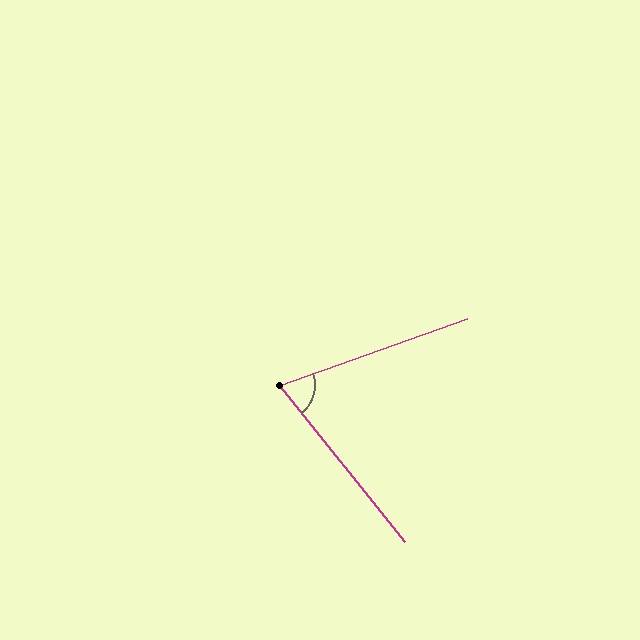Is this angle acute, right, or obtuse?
It is acute.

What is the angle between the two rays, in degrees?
Approximately 71 degrees.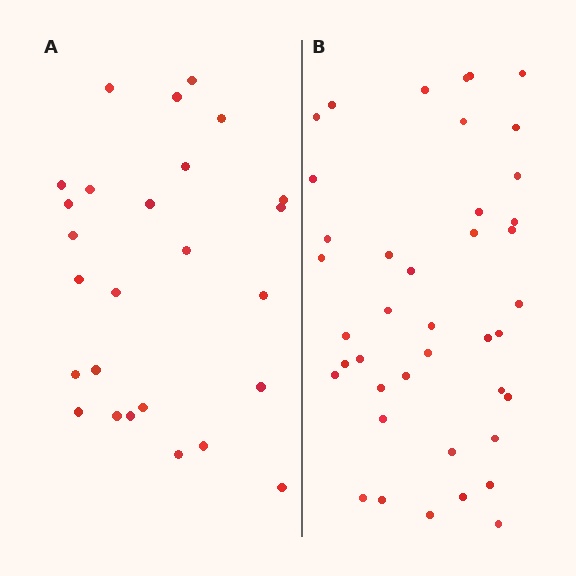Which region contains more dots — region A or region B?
Region B (the right region) has more dots.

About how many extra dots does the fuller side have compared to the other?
Region B has approximately 15 more dots than region A.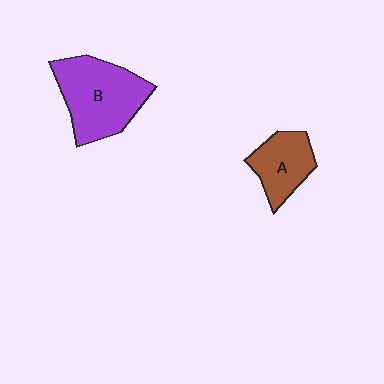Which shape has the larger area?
Shape B (purple).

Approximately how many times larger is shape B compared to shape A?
Approximately 1.7 times.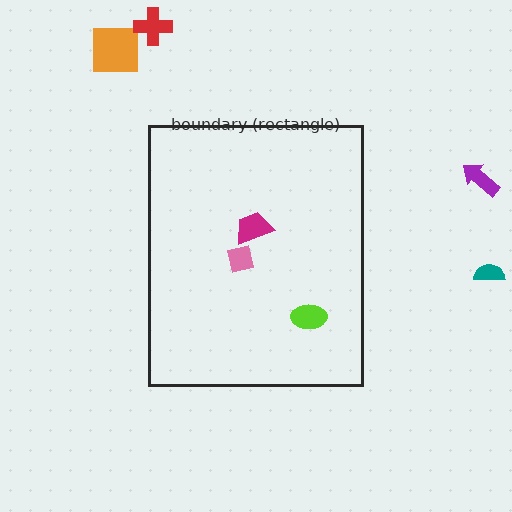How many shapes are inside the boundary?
3 inside, 4 outside.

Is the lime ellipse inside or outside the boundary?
Inside.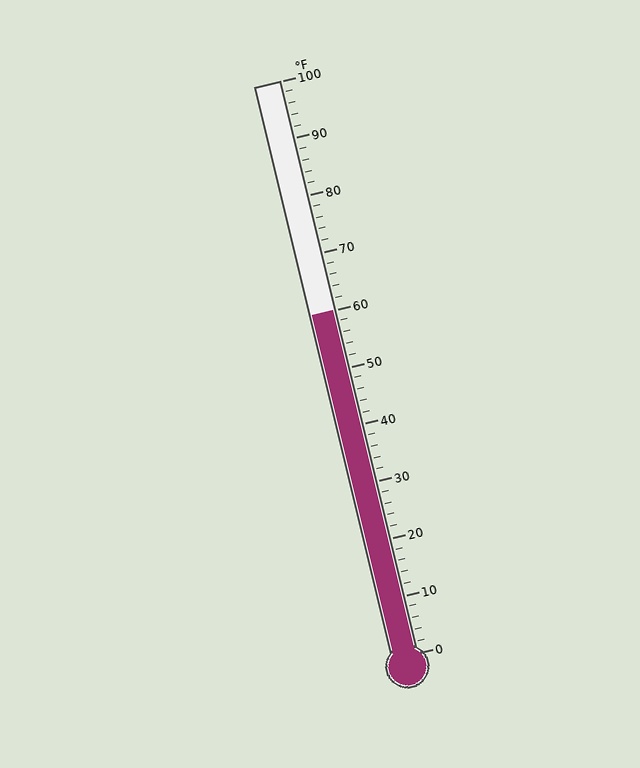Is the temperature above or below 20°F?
The temperature is above 20°F.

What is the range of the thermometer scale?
The thermometer scale ranges from 0°F to 100°F.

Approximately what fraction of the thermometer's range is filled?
The thermometer is filled to approximately 60% of its range.